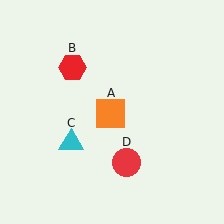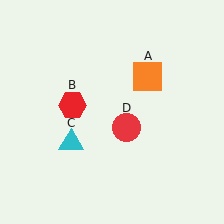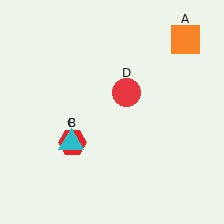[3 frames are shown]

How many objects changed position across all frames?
3 objects changed position: orange square (object A), red hexagon (object B), red circle (object D).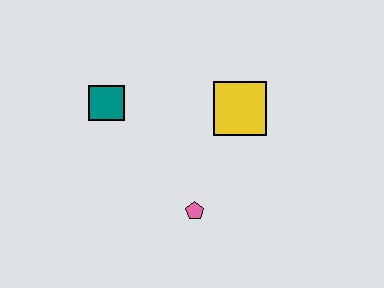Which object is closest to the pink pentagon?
The yellow square is closest to the pink pentagon.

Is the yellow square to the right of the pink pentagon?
Yes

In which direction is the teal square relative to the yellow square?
The teal square is to the left of the yellow square.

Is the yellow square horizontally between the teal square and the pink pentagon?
No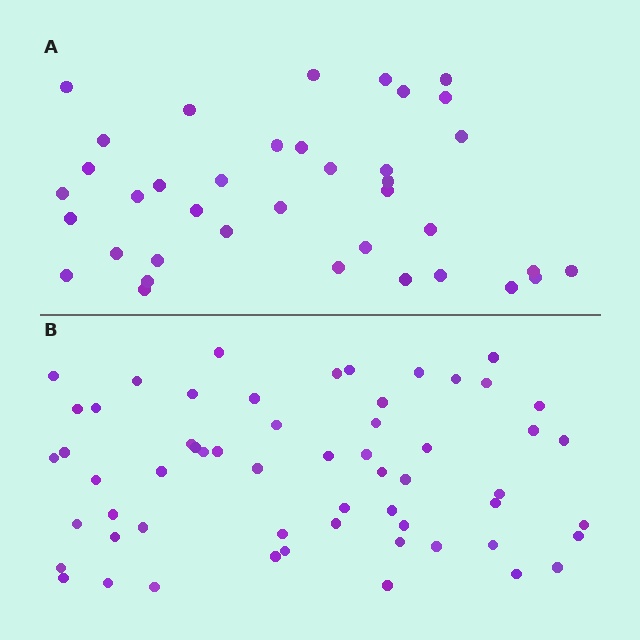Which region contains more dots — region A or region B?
Region B (the bottom region) has more dots.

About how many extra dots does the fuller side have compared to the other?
Region B has approximately 20 more dots than region A.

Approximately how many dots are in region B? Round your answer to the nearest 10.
About 60 dots. (The exact count is 58, which rounds to 60.)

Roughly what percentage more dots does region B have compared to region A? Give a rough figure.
About 55% more.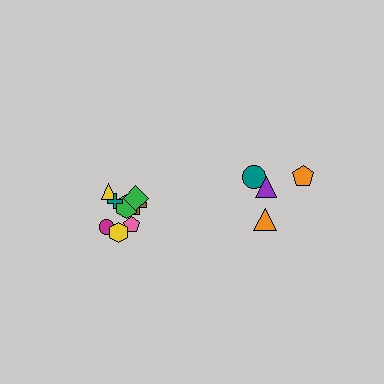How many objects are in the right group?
There are 4 objects.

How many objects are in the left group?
There are 8 objects.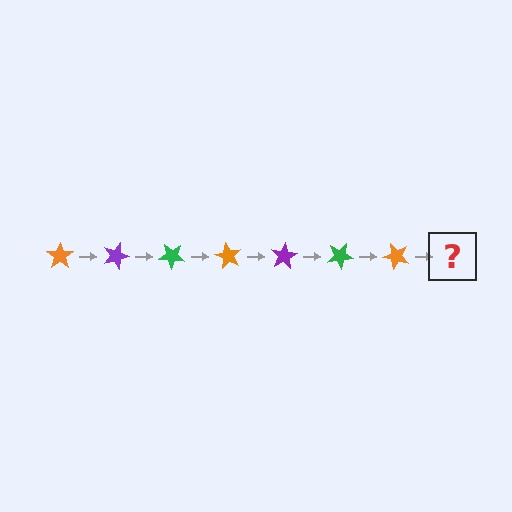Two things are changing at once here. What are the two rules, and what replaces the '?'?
The two rules are that it rotates 20 degrees each step and the color cycles through orange, purple, and green. The '?' should be a purple star, rotated 140 degrees from the start.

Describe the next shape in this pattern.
It should be a purple star, rotated 140 degrees from the start.